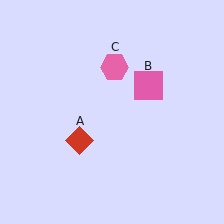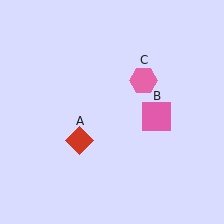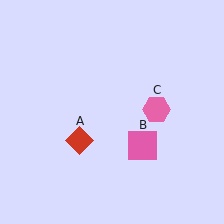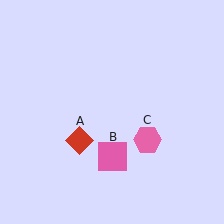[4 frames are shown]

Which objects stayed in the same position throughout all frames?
Red diamond (object A) remained stationary.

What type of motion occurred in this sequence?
The pink square (object B), pink hexagon (object C) rotated clockwise around the center of the scene.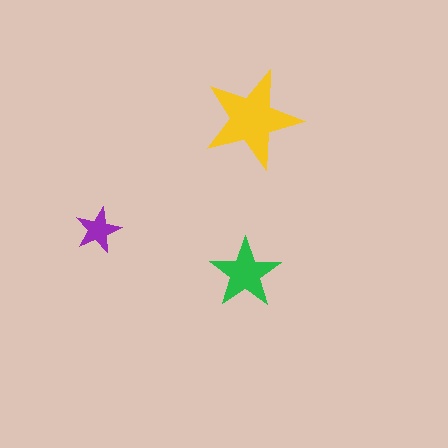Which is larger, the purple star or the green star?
The green one.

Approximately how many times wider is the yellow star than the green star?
About 1.5 times wider.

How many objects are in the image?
There are 3 objects in the image.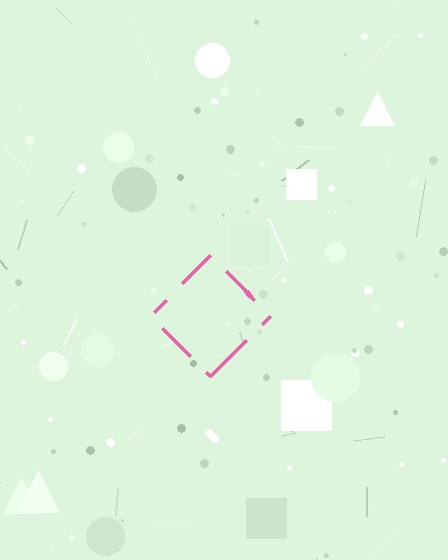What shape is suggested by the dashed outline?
The dashed outline suggests a diamond.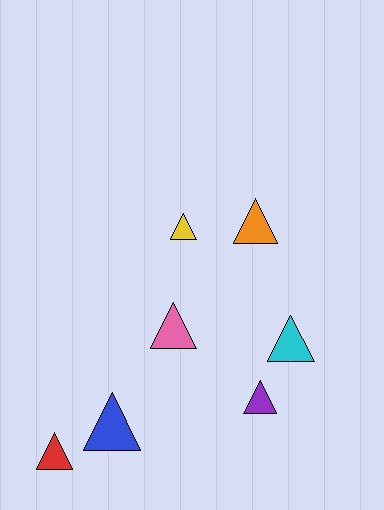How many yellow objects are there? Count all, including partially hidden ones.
There is 1 yellow object.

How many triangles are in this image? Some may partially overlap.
There are 7 triangles.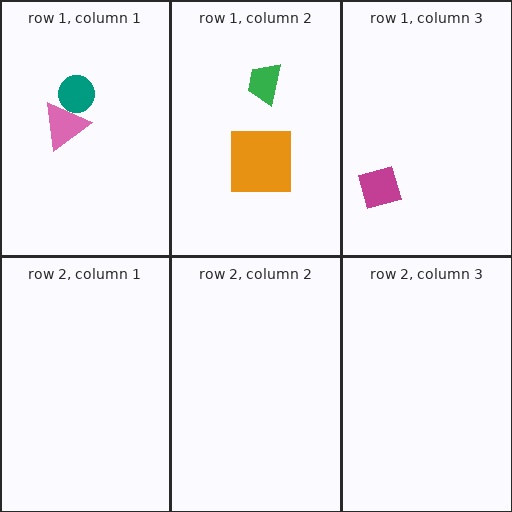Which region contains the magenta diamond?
The row 1, column 3 region.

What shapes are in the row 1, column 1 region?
The teal circle, the pink triangle.